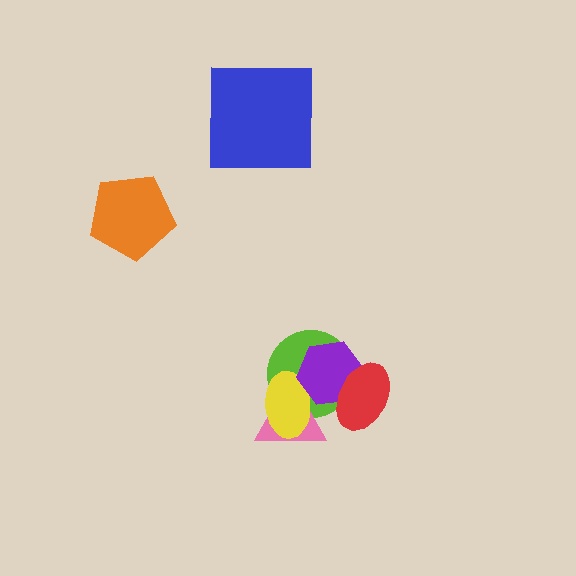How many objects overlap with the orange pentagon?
0 objects overlap with the orange pentagon.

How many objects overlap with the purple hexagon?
4 objects overlap with the purple hexagon.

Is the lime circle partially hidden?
Yes, it is partially covered by another shape.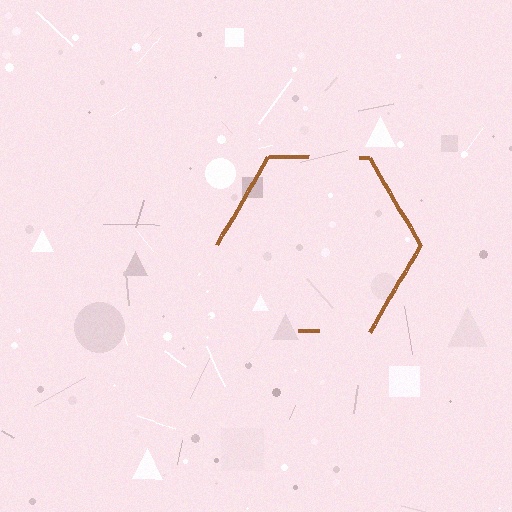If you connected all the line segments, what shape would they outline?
They would outline a hexagon.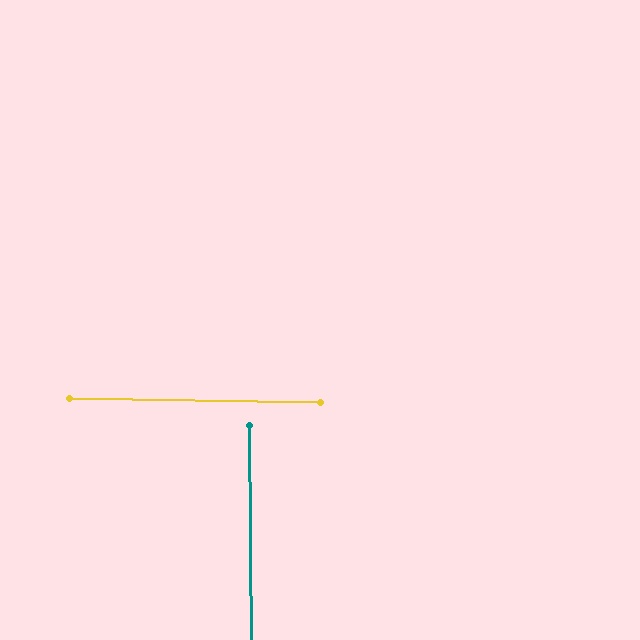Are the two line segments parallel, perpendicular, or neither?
Perpendicular — they meet at approximately 89°.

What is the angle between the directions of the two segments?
Approximately 89 degrees.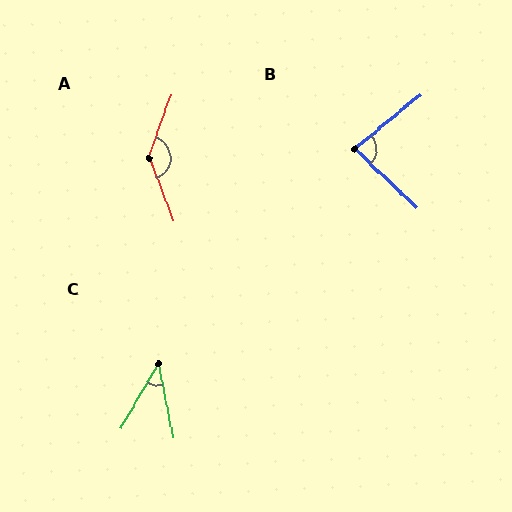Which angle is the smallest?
C, at approximately 41 degrees.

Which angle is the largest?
A, at approximately 139 degrees.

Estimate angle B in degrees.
Approximately 83 degrees.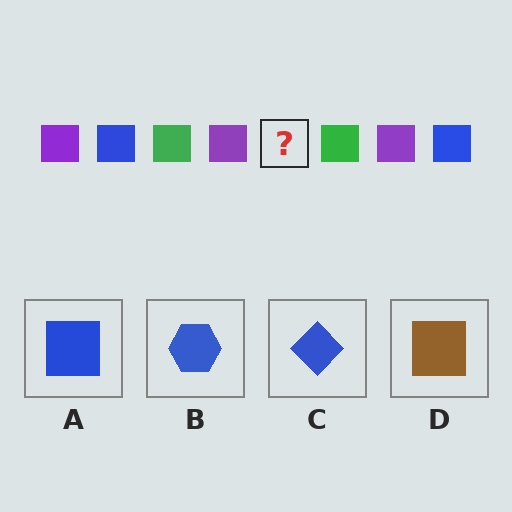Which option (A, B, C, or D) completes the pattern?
A.